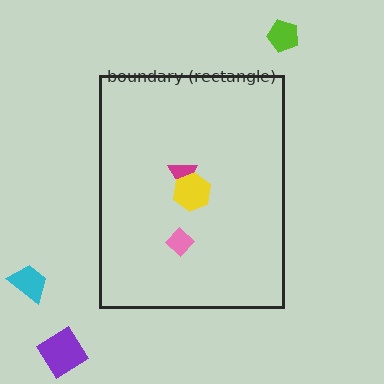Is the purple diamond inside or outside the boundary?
Outside.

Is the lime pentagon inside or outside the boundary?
Outside.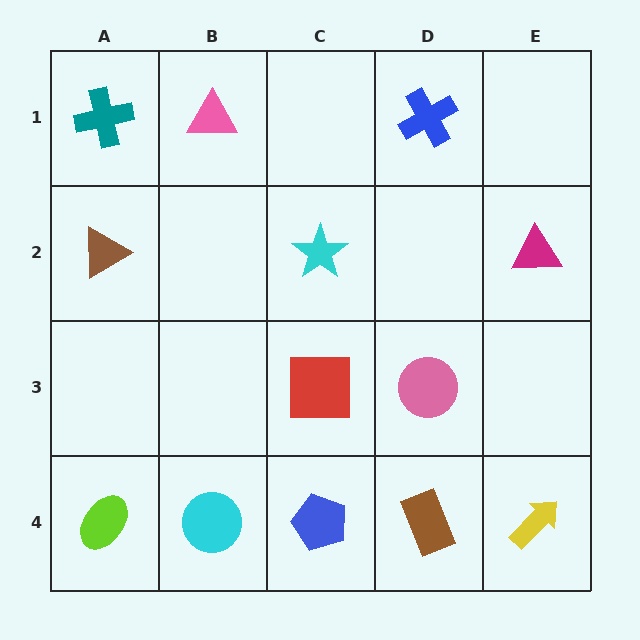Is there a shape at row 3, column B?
No, that cell is empty.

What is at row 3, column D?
A pink circle.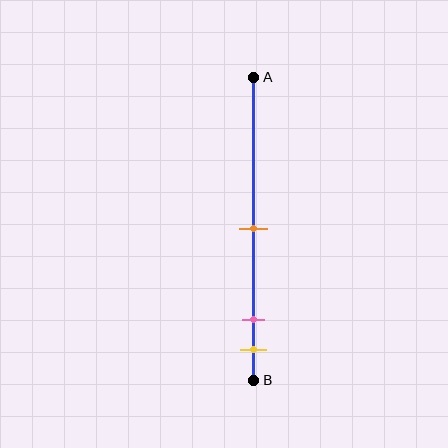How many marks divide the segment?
There are 3 marks dividing the segment.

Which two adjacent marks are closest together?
The pink and yellow marks are the closest adjacent pair.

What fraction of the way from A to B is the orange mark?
The orange mark is approximately 50% (0.5) of the way from A to B.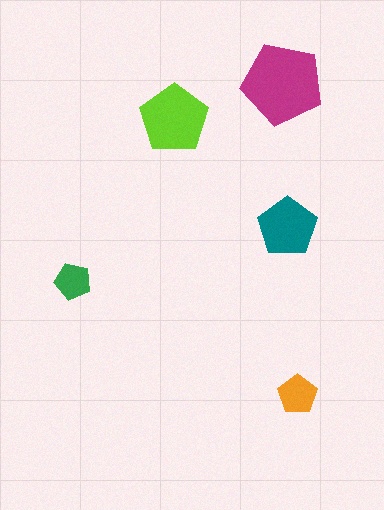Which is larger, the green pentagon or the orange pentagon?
The orange one.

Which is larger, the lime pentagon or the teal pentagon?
The lime one.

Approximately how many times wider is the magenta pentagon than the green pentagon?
About 2 times wider.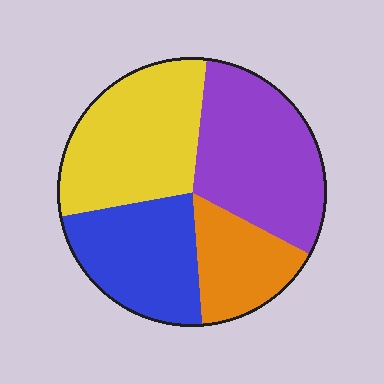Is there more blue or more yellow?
Yellow.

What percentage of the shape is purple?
Purple covers about 30% of the shape.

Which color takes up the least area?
Orange, at roughly 15%.